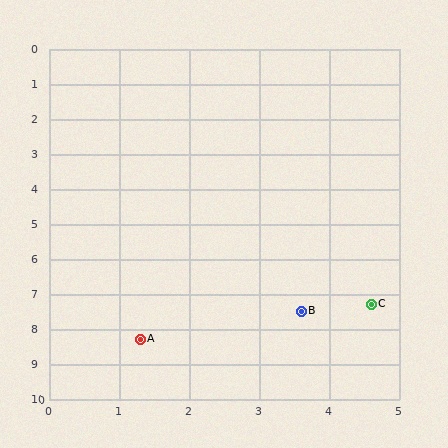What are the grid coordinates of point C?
Point C is at approximately (4.6, 7.3).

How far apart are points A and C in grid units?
Points A and C are about 3.4 grid units apart.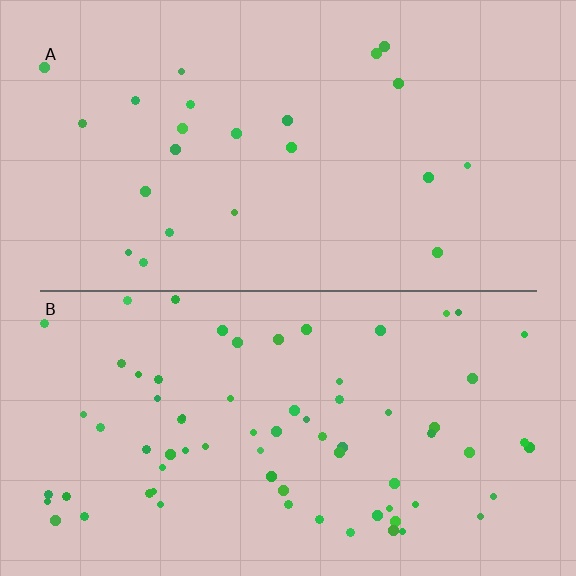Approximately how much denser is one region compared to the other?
Approximately 3.1× — region B over region A.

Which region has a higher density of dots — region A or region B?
B (the bottom).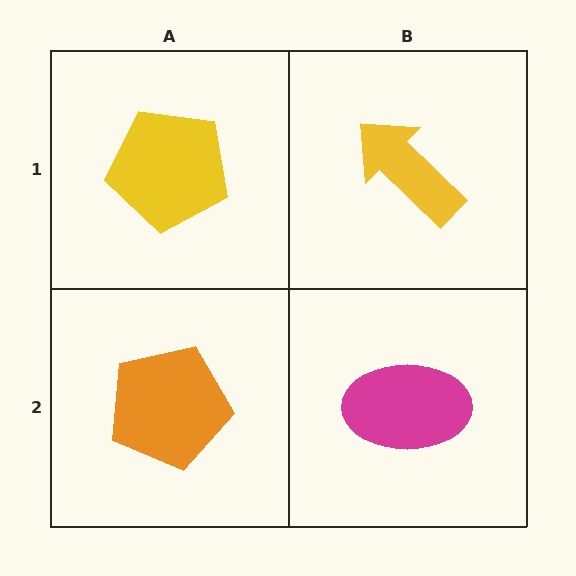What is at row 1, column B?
A yellow arrow.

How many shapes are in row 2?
2 shapes.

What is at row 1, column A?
A yellow pentagon.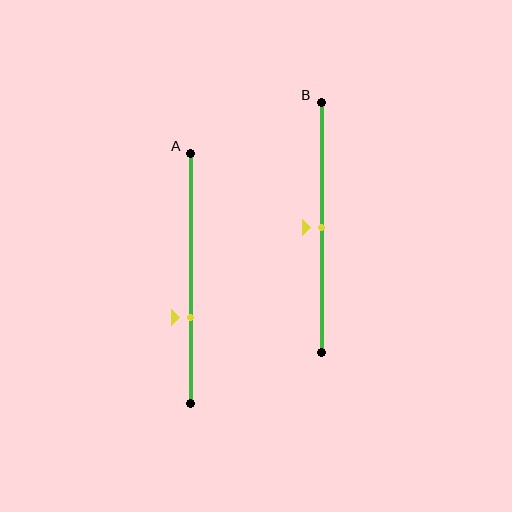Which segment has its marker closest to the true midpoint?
Segment B has its marker closest to the true midpoint.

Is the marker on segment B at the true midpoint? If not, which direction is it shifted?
Yes, the marker on segment B is at the true midpoint.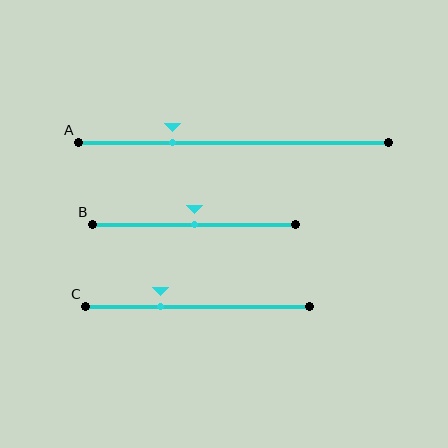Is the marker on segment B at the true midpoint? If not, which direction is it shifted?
Yes, the marker on segment B is at the true midpoint.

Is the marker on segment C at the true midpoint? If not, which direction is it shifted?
No, the marker on segment C is shifted to the left by about 17% of the segment length.